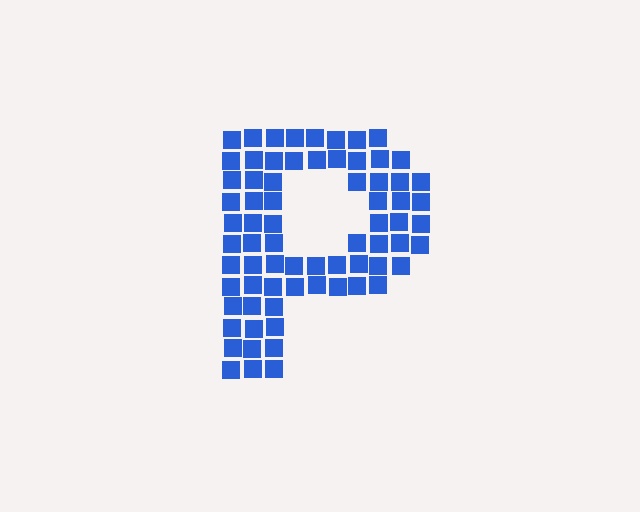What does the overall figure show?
The overall figure shows the letter P.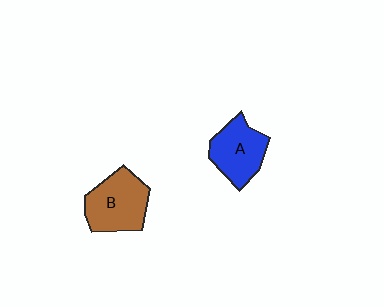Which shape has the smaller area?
Shape A (blue).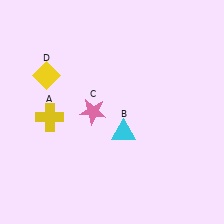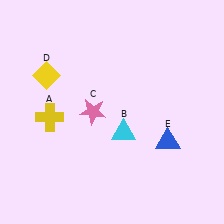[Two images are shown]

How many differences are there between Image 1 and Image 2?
There is 1 difference between the two images.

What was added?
A blue triangle (E) was added in Image 2.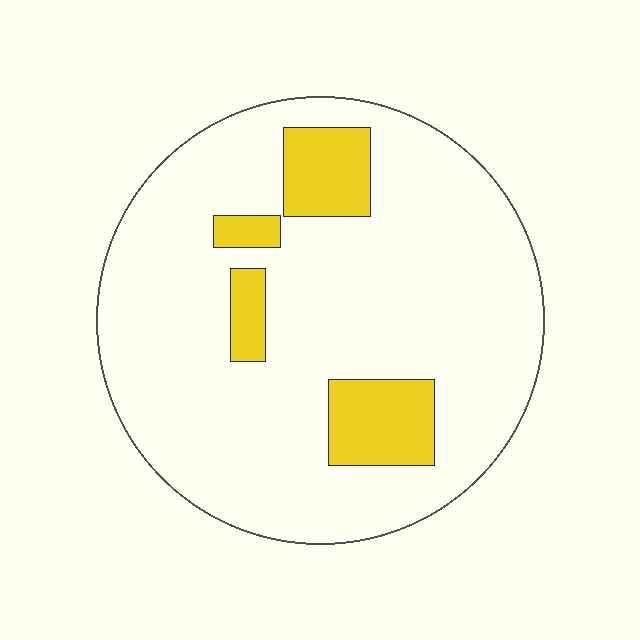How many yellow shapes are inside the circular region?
4.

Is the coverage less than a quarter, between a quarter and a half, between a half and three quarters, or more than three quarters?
Less than a quarter.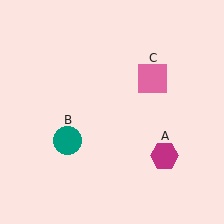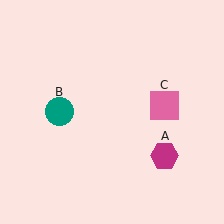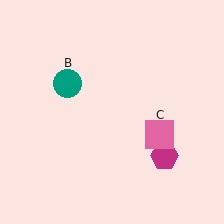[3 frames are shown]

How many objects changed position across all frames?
2 objects changed position: teal circle (object B), pink square (object C).